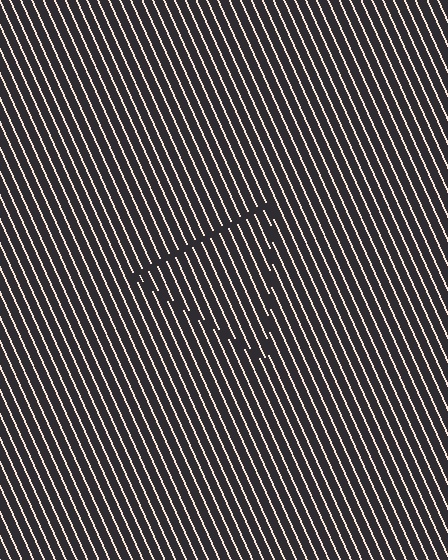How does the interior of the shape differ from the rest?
The interior of the shape contains the same grating, shifted by half a period — the contour is defined by the phase discontinuity where line-ends from the inner and outer gratings abut.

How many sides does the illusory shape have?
3 sides — the line-ends trace a triangle.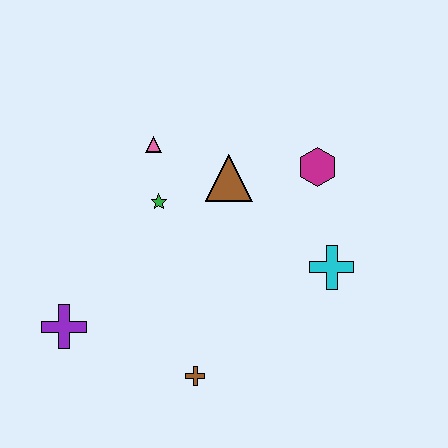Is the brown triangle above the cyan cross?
Yes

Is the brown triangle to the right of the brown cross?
Yes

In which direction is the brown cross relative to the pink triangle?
The brown cross is below the pink triangle.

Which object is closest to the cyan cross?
The magenta hexagon is closest to the cyan cross.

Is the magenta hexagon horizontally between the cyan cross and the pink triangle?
Yes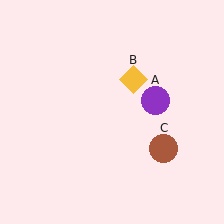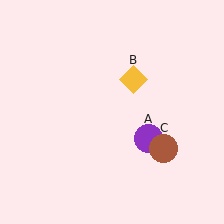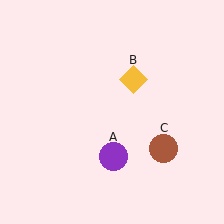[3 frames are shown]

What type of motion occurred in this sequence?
The purple circle (object A) rotated clockwise around the center of the scene.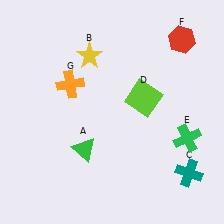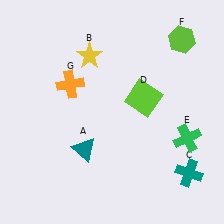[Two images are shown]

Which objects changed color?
A changed from green to teal. F changed from red to lime.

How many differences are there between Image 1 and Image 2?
There are 2 differences between the two images.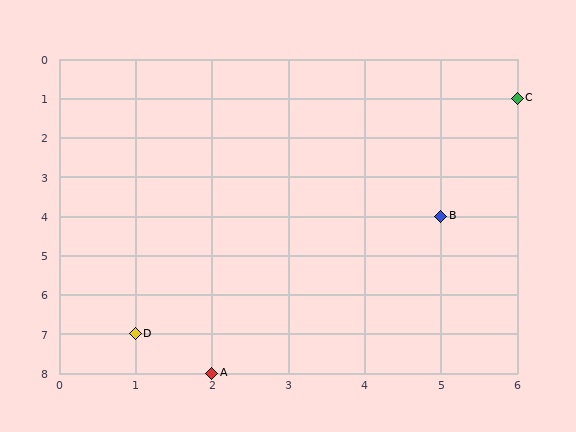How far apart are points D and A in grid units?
Points D and A are 1 column and 1 row apart (about 1.4 grid units diagonally).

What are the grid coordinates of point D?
Point D is at grid coordinates (1, 7).